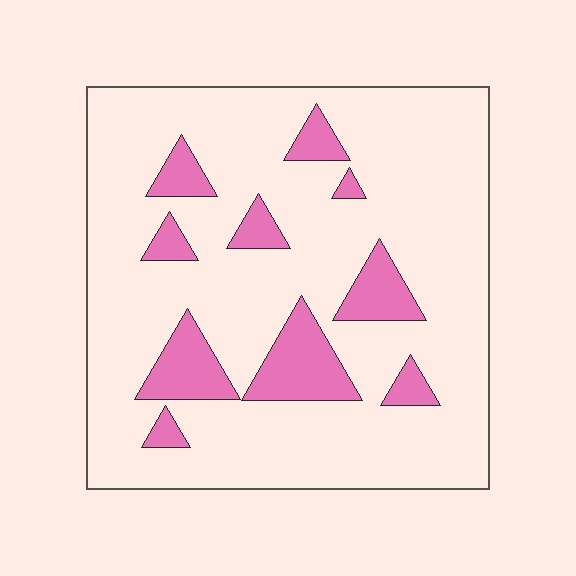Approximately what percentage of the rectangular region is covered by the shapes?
Approximately 15%.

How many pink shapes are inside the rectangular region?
10.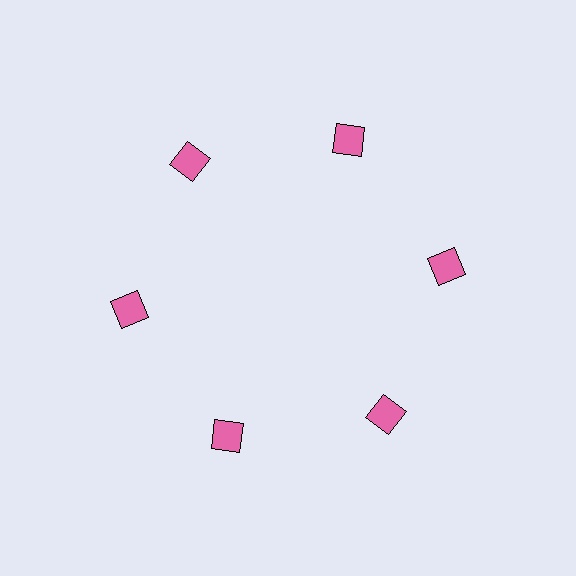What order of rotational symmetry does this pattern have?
This pattern has 6-fold rotational symmetry.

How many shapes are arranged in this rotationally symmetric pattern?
There are 6 shapes, arranged in 6 groups of 1.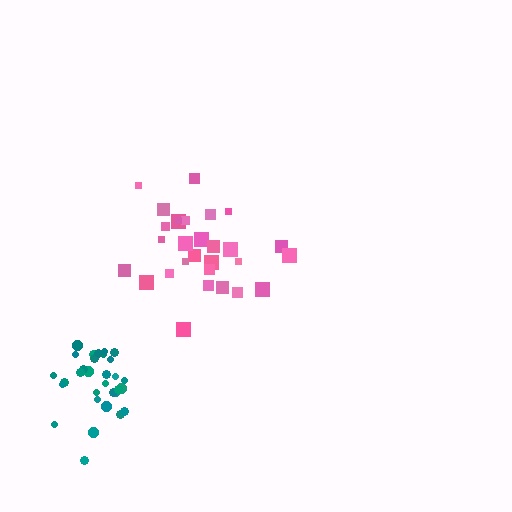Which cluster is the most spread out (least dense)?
Pink.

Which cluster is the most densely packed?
Teal.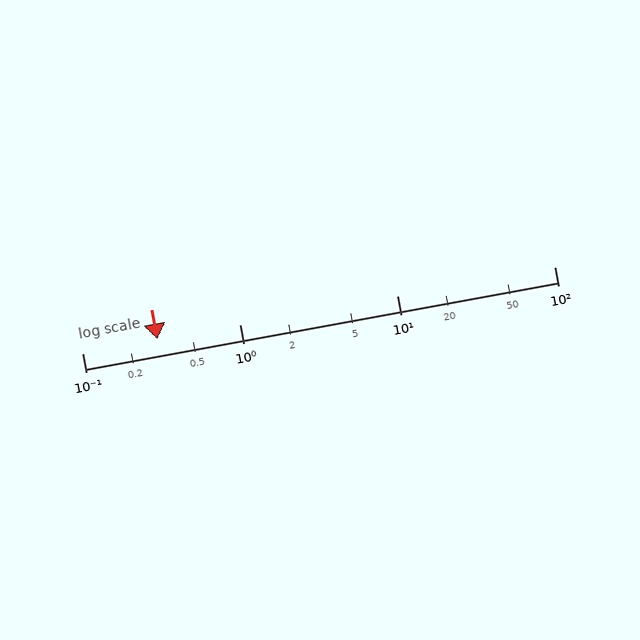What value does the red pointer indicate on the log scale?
The pointer indicates approximately 0.3.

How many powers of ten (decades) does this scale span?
The scale spans 3 decades, from 0.1 to 100.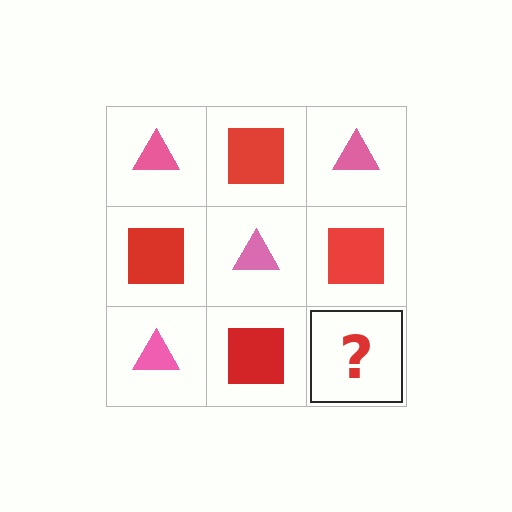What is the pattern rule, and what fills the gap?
The rule is that it alternates pink triangle and red square in a checkerboard pattern. The gap should be filled with a pink triangle.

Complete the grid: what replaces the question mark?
The question mark should be replaced with a pink triangle.